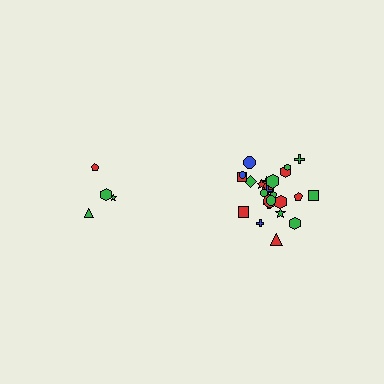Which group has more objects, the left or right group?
The right group.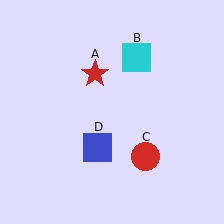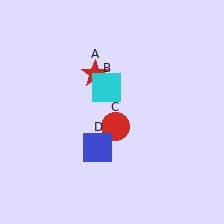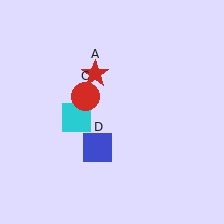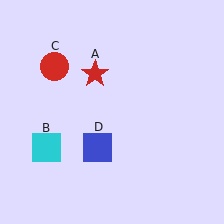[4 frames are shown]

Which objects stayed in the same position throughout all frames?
Red star (object A) and blue square (object D) remained stationary.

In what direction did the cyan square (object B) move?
The cyan square (object B) moved down and to the left.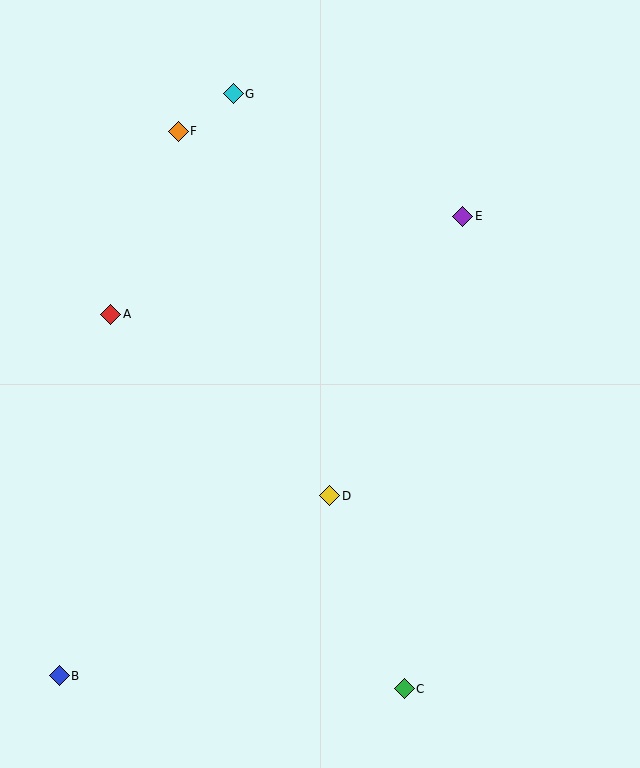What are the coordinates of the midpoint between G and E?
The midpoint between G and E is at (348, 155).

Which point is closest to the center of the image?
Point D at (330, 496) is closest to the center.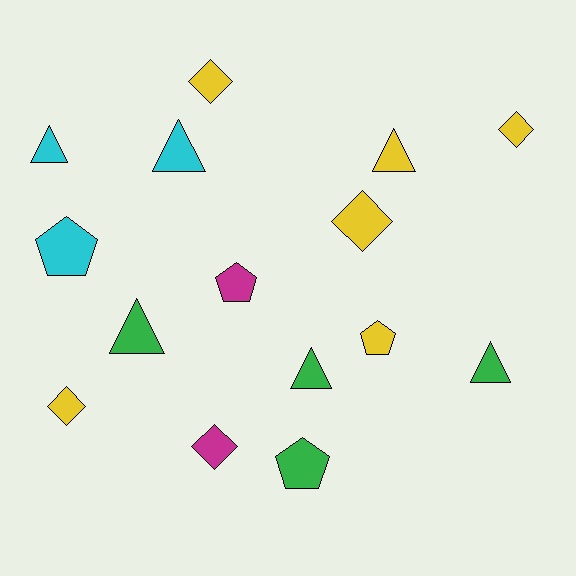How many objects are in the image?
There are 15 objects.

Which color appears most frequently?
Yellow, with 6 objects.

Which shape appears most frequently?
Triangle, with 6 objects.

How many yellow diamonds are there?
There are 4 yellow diamonds.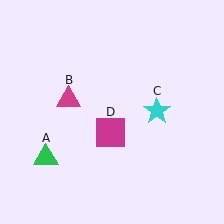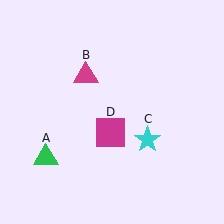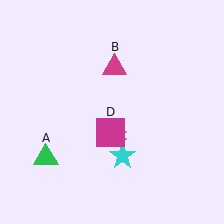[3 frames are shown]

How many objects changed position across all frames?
2 objects changed position: magenta triangle (object B), cyan star (object C).